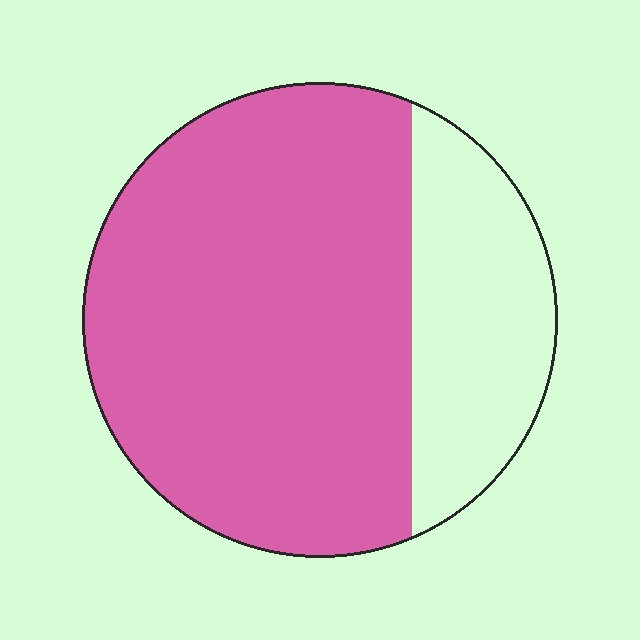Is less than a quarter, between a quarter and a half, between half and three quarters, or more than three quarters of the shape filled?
Between half and three quarters.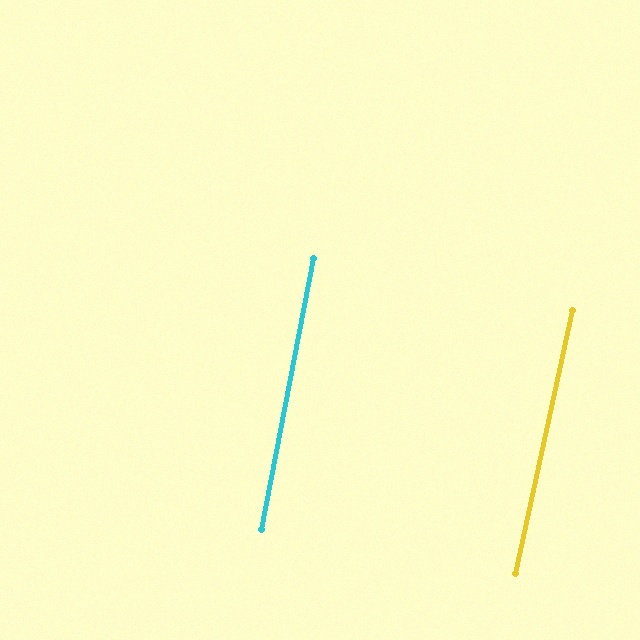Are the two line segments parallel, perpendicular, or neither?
Parallel — their directions differ by only 1.4°.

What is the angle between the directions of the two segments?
Approximately 1 degree.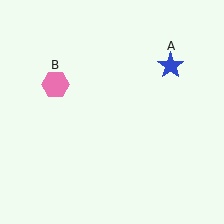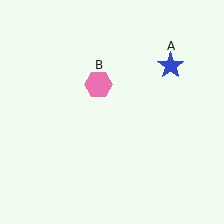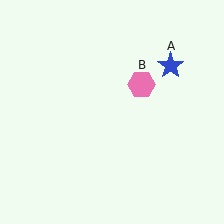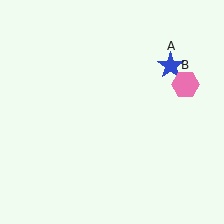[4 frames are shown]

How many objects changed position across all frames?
1 object changed position: pink hexagon (object B).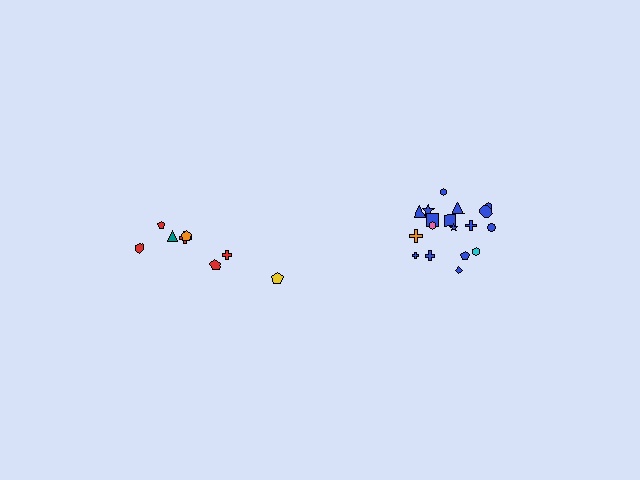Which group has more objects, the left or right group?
The right group.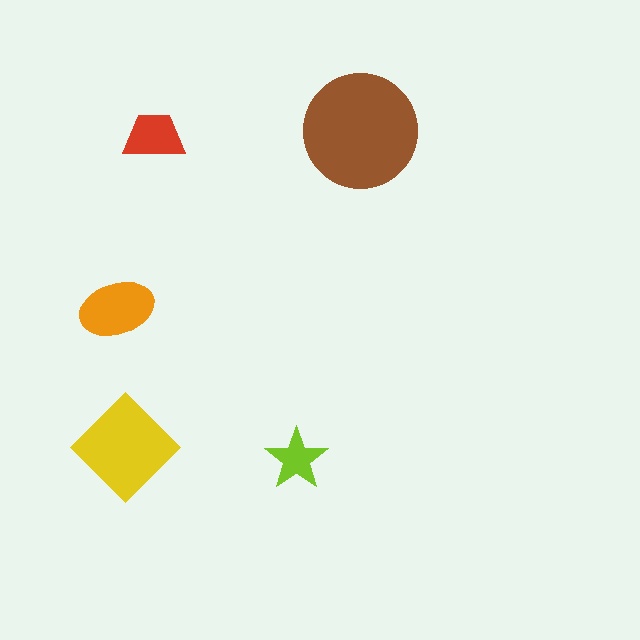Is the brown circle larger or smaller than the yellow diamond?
Larger.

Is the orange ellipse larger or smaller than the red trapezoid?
Larger.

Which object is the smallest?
The lime star.